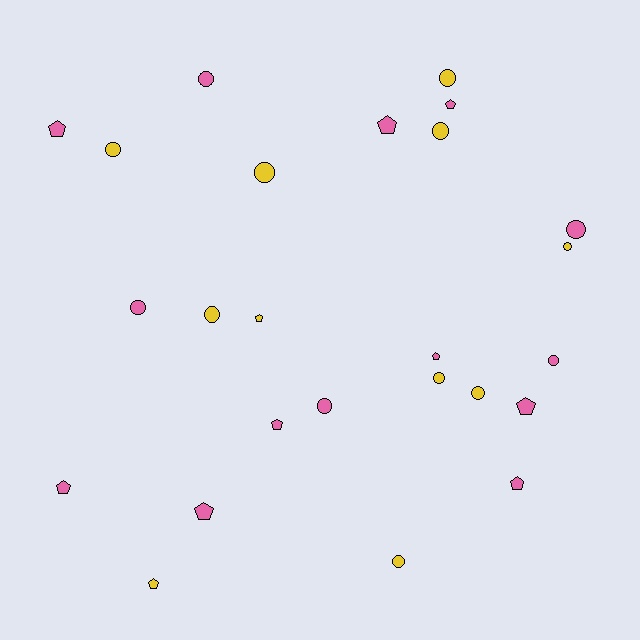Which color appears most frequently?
Pink, with 14 objects.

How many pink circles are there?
There are 5 pink circles.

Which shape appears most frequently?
Circle, with 14 objects.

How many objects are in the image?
There are 25 objects.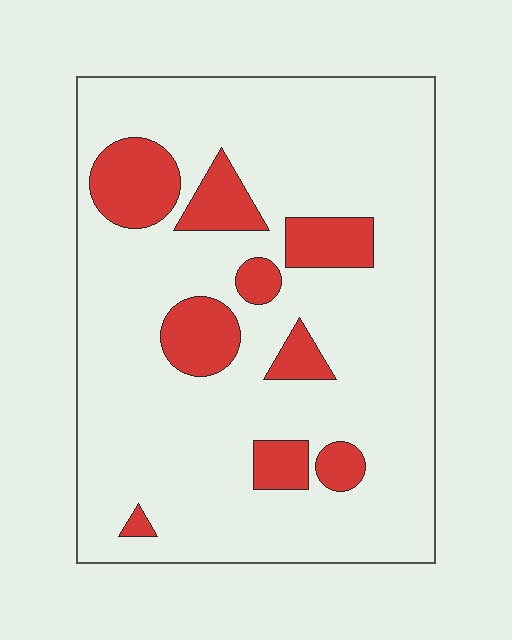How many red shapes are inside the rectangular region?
9.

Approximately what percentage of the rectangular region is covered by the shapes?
Approximately 15%.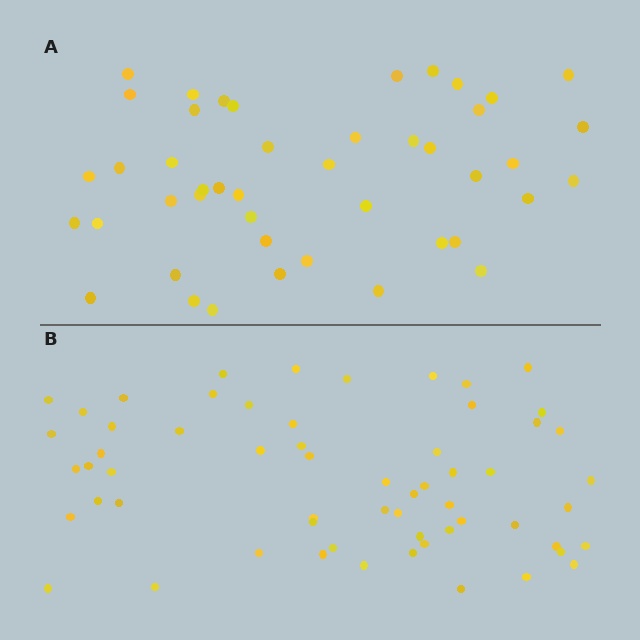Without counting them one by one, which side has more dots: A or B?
Region B (the bottom region) has more dots.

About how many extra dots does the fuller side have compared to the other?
Region B has approximately 15 more dots than region A.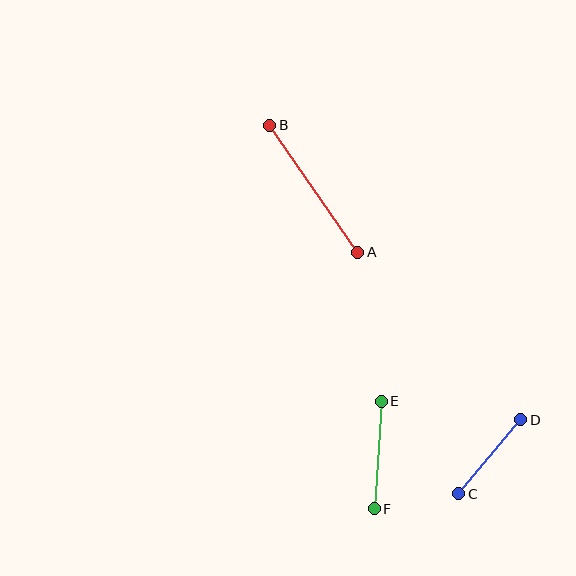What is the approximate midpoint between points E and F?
The midpoint is at approximately (378, 455) pixels.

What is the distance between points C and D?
The distance is approximately 96 pixels.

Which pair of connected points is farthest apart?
Points A and B are farthest apart.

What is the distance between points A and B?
The distance is approximately 154 pixels.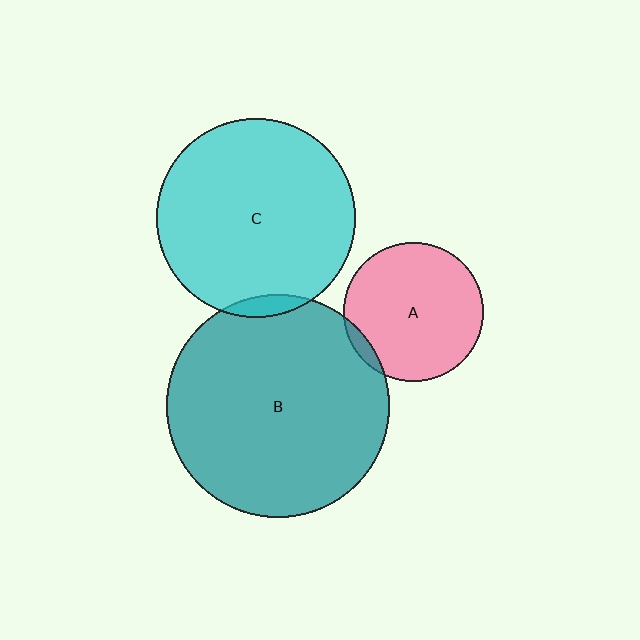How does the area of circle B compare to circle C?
Approximately 1.3 times.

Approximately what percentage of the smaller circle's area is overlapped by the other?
Approximately 5%.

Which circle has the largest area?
Circle B (teal).